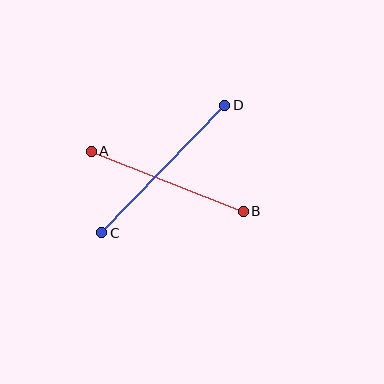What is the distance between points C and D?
The distance is approximately 177 pixels.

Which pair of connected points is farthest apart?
Points C and D are farthest apart.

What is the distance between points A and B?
The distance is approximately 164 pixels.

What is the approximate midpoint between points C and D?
The midpoint is at approximately (163, 169) pixels.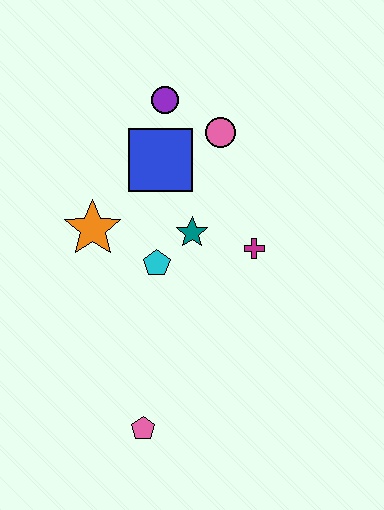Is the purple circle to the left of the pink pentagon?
No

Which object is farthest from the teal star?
The pink pentagon is farthest from the teal star.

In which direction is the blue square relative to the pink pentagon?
The blue square is above the pink pentagon.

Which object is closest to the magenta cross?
The teal star is closest to the magenta cross.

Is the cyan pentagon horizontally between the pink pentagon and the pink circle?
Yes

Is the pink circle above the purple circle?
No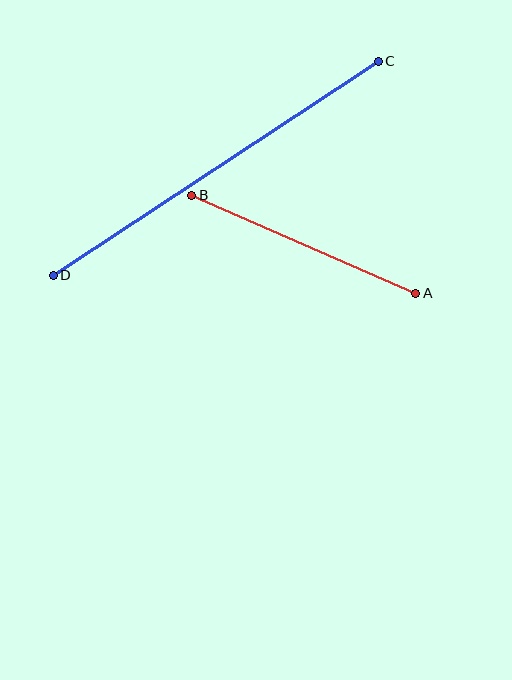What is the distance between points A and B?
The distance is approximately 244 pixels.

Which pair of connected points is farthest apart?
Points C and D are farthest apart.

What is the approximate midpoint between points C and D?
The midpoint is at approximately (216, 168) pixels.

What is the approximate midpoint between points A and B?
The midpoint is at approximately (304, 244) pixels.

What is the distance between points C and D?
The distance is approximately 389 pixels.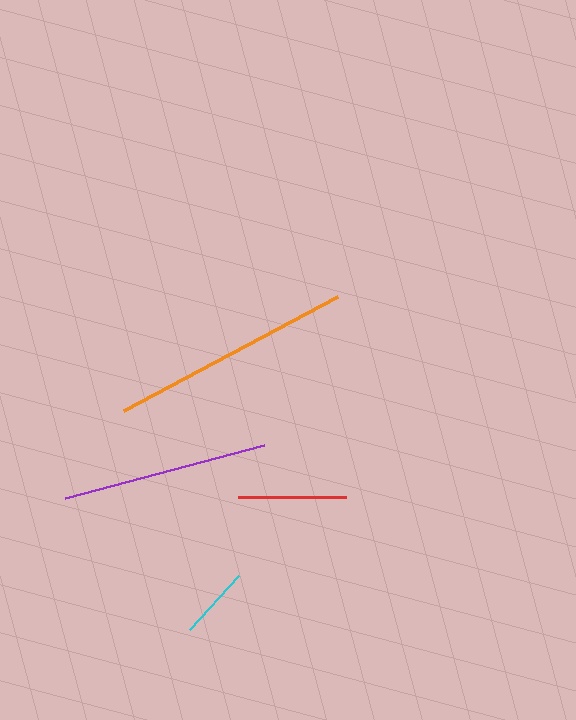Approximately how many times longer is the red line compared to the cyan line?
The red line is approximately 1.5 times the length of the cyan line.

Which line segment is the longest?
The orange line is the longest at approximately 243 pixels.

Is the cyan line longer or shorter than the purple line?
The purple line is longer than the cyan line.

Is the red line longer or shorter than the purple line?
The purple line is longer than the red line.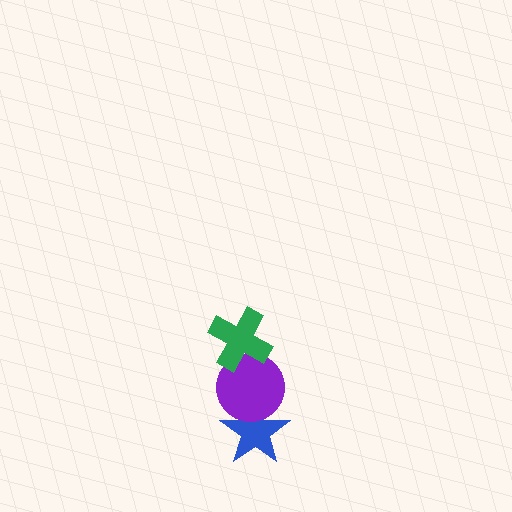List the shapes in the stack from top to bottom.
From top to bottom: the green cross, the purple circle, the blue star.